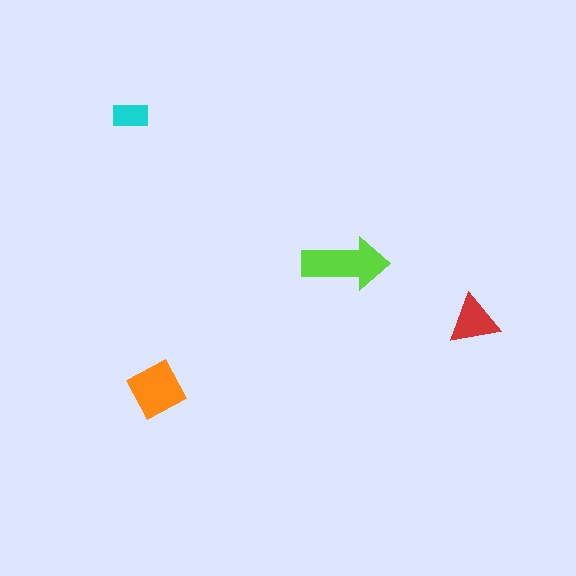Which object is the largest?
The lime arrow.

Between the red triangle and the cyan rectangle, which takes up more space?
The red triangle.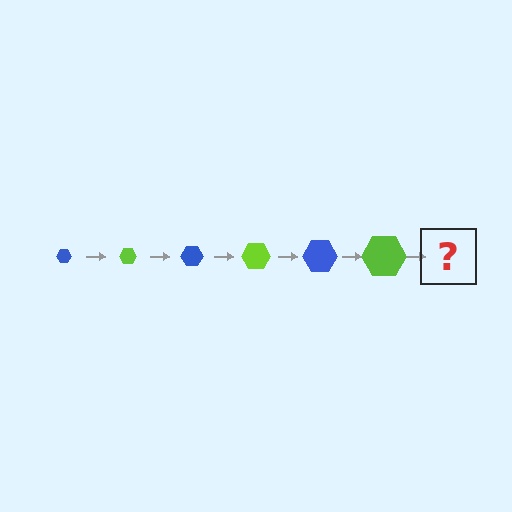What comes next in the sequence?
The next element should be a blue hexagon, larger than the previous one.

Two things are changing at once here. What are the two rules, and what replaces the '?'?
The two rules are that the hexagon grows larger each step and the color cycles through blue and lime. The '?' should be a blue hexagon, larger than the previous one.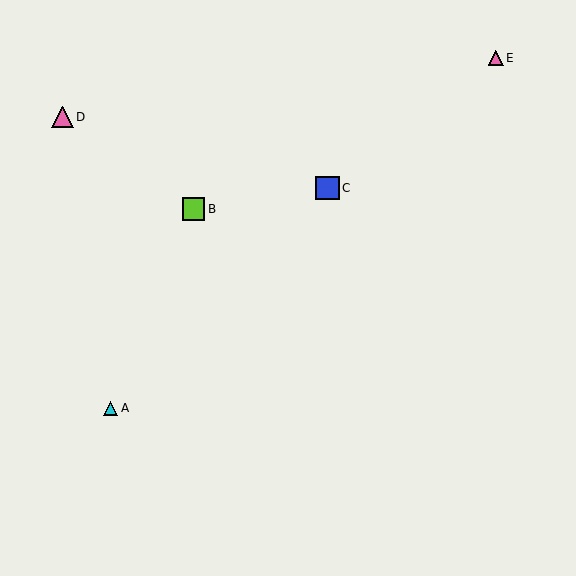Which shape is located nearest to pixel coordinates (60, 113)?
The pink triangle (labeled D) at (63, 117) is nearest to that location.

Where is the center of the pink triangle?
The center of the pink triangle is at (63, 117).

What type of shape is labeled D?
Shape D is a pink triangle.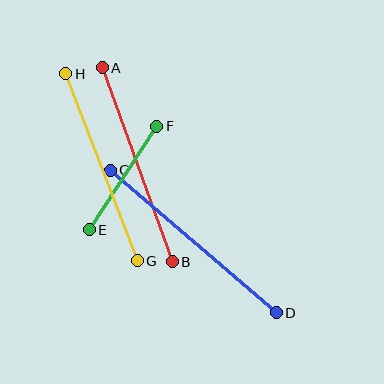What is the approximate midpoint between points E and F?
The midpoint is at approximately (123, 178) pixels.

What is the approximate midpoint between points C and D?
The midpoint is at approximately (193, 242) pixels.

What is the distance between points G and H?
The distance is approximately 200 pixels.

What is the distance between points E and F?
The distance is approximately 124 pixels.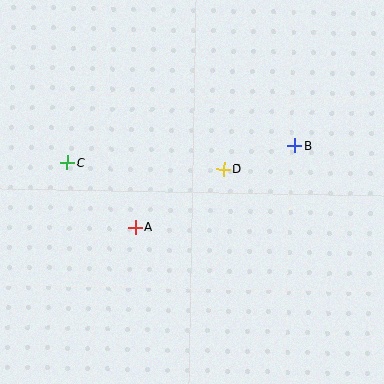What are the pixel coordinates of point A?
Point A is at (135, 227).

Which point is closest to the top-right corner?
Point B is closest to the top-right corner.